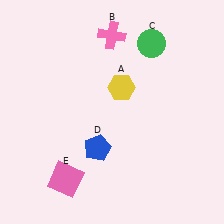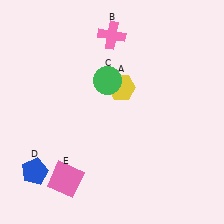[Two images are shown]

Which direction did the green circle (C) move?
The green circle (C) moved left.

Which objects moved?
The objects that moved are: the green circle (C), the blue pentagon (D).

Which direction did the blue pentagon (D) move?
The blue pentagon (D) moved left.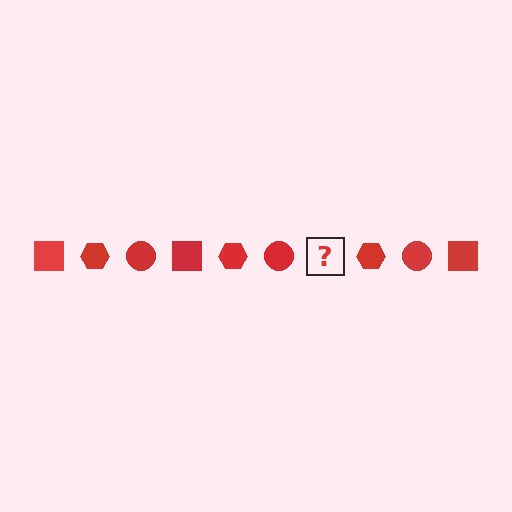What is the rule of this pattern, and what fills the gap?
The rule is that the pattern cycles through square, hexagon, circle shapes in red. The gap should be filled with a red square.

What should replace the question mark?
The question mark should be replaced with a red square.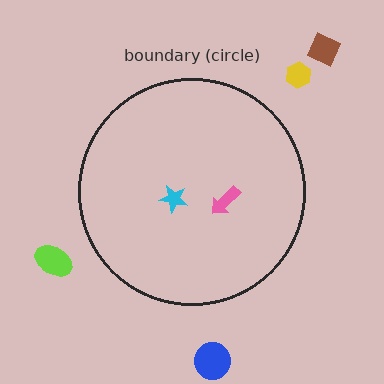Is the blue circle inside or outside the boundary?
Outside.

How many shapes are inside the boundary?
2 inside, 4 outside.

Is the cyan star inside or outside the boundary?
Inside.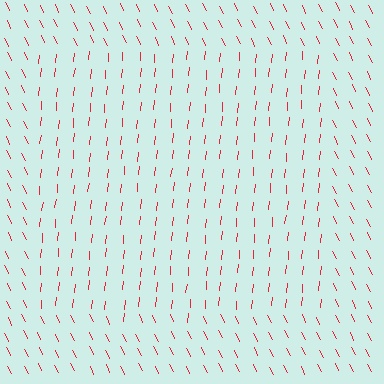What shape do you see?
I see a rectangle.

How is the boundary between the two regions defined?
The boundary is defined purely by a change in line orientation (approximately 33 degrees difference). All lines are the same color and thickness.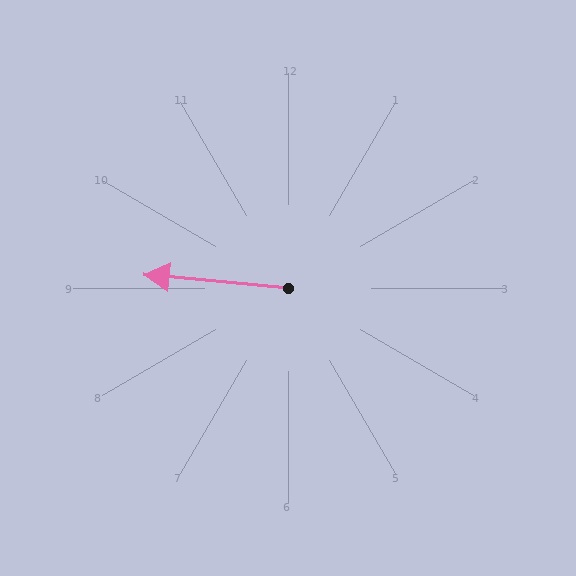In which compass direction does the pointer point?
West.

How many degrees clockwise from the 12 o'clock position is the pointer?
Approximately 275 degrees.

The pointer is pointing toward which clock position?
Roughly 9 o'clock.